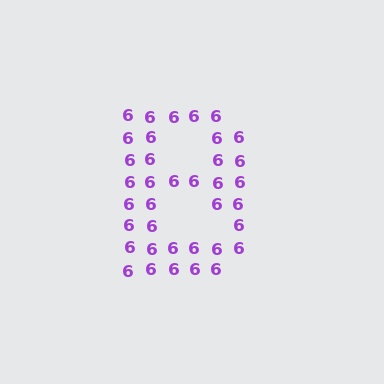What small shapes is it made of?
It is made of small digit 6's.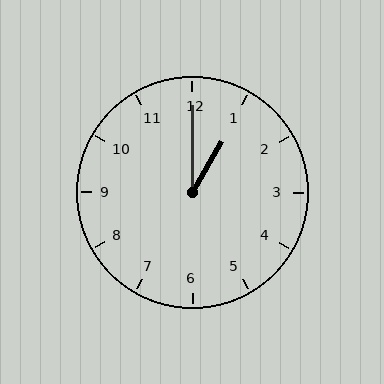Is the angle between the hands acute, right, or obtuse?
It is acute.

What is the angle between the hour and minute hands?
Approximately 30 degrees.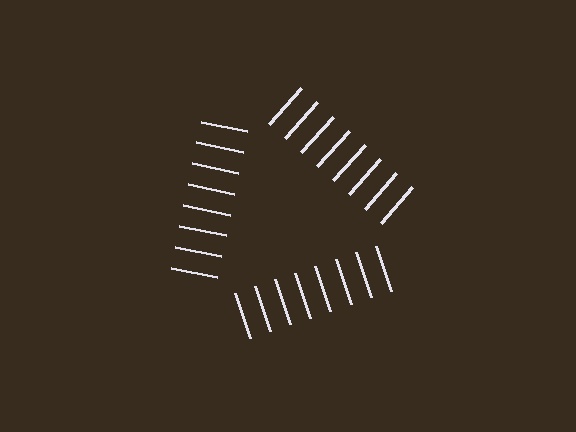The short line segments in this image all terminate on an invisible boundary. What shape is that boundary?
An illusory triangle — the line segments terminate on its edges but no continuous stroke is drawn.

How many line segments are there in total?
24 — 8 along each of the 3 edges.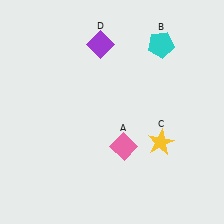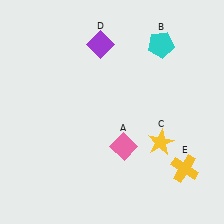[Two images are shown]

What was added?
A yellow cross (E) was added in Image 2.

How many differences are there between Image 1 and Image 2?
There is 1 difference between the two images.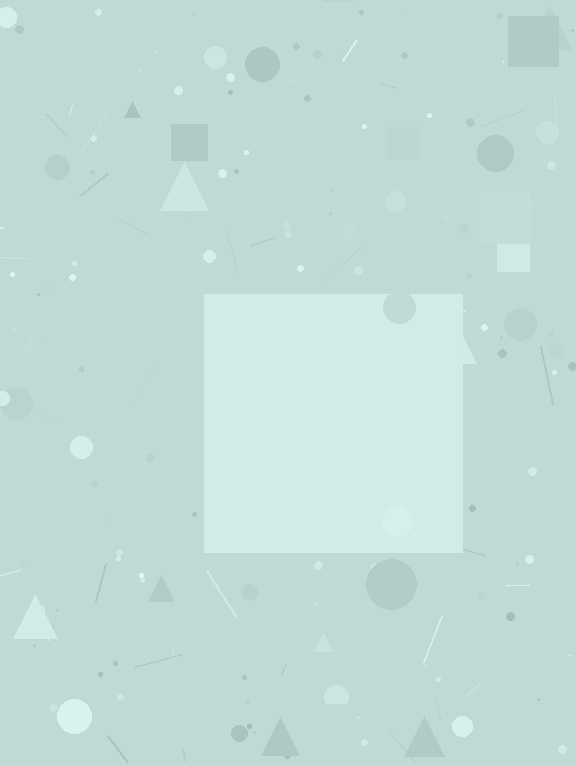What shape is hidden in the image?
A square is hidden in the image.